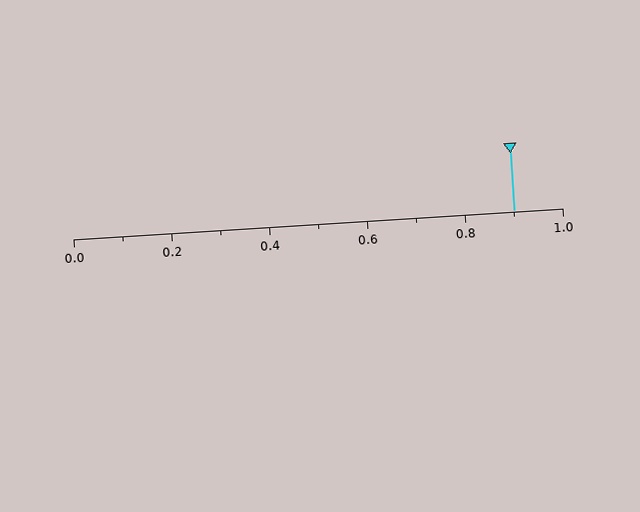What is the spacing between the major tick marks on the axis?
The major ticks are spaced 0.2 apart.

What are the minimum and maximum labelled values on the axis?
The axis runs from 0.0 to 1.0.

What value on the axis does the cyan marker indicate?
The marker indicates approximately 0.9.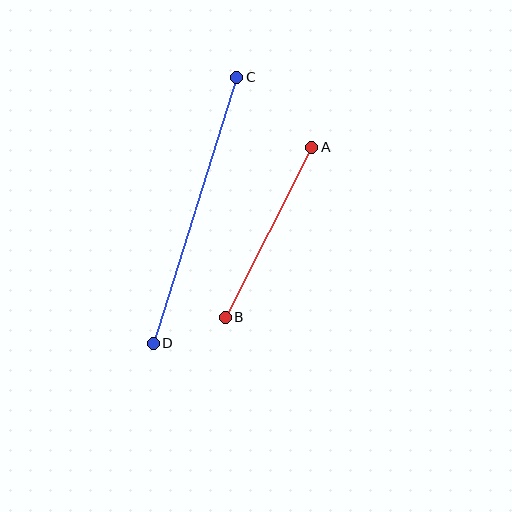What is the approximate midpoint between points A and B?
The midpoint is at approximately (269, 232) pixels.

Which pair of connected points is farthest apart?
Points C and D are farthest apart.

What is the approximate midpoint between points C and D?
The midpoint is at approximately (195, 210) pixels.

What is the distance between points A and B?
The distance is approximately 191 pixels.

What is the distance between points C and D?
The distance is approximately 279 pixels.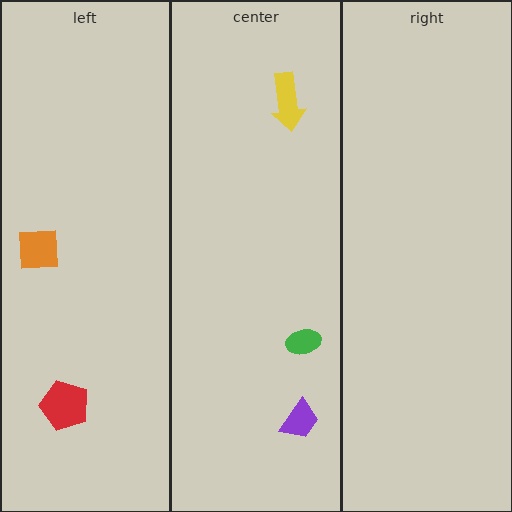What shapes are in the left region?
The red pentagon, the orange square.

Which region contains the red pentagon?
The left region.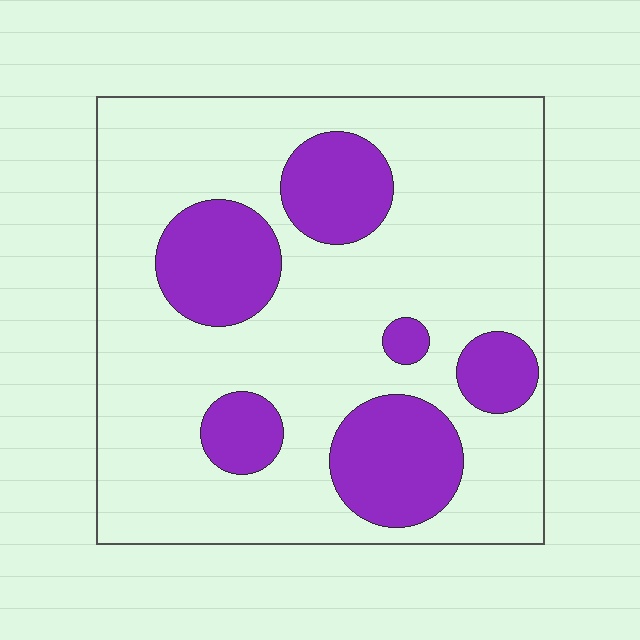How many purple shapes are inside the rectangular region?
6.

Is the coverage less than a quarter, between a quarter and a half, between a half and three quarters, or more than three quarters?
Less than a quarter.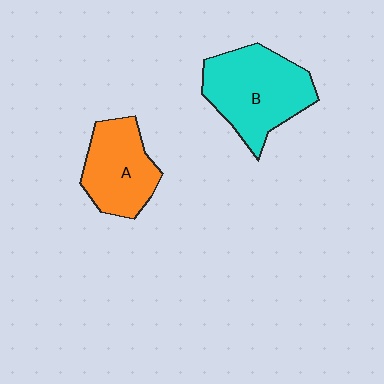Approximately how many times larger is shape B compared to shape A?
Approximately 1.3 times.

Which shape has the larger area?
Shape B (cyan).